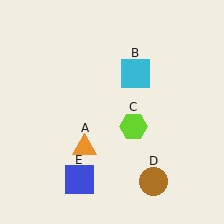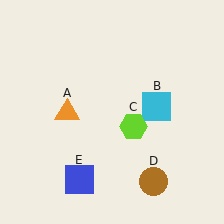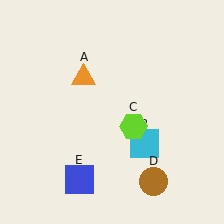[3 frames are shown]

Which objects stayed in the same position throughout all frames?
Lime hexagon (object C) and brown circle (object D) and blue square (object E) remained stationary.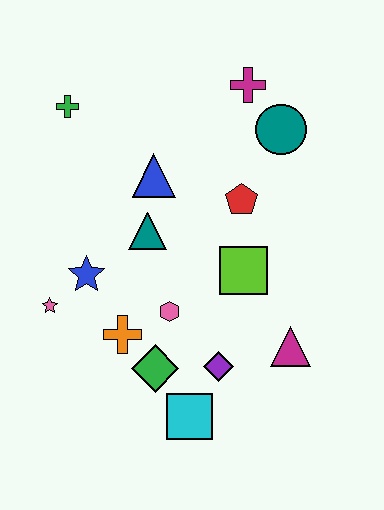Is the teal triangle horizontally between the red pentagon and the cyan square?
No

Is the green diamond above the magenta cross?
No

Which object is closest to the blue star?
The pink star is closest to the blue star.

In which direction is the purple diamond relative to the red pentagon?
The purple diamond is below the red pentagon.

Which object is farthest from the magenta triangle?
The green cross is farthest from the magenta triangle.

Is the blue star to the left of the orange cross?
Yes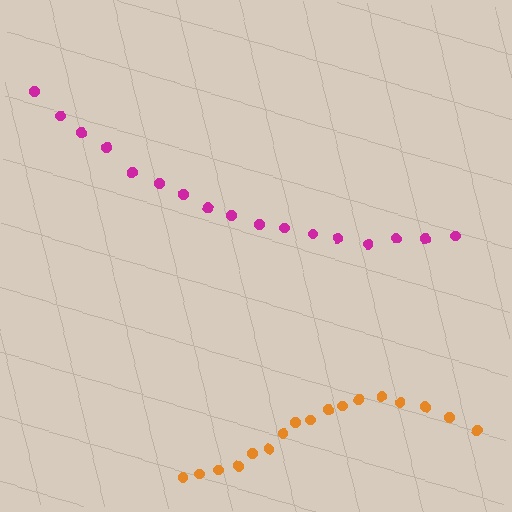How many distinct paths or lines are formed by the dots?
There are 2 distinct paths.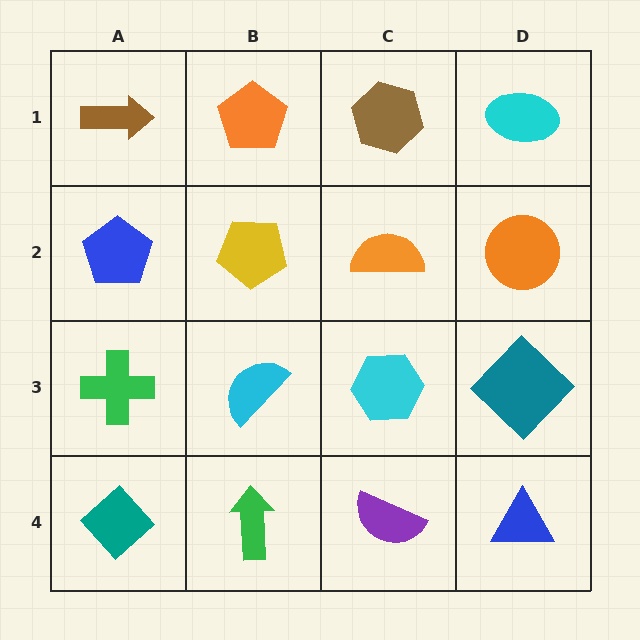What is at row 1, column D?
A cyan ellipse.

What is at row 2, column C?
An orange semicircle.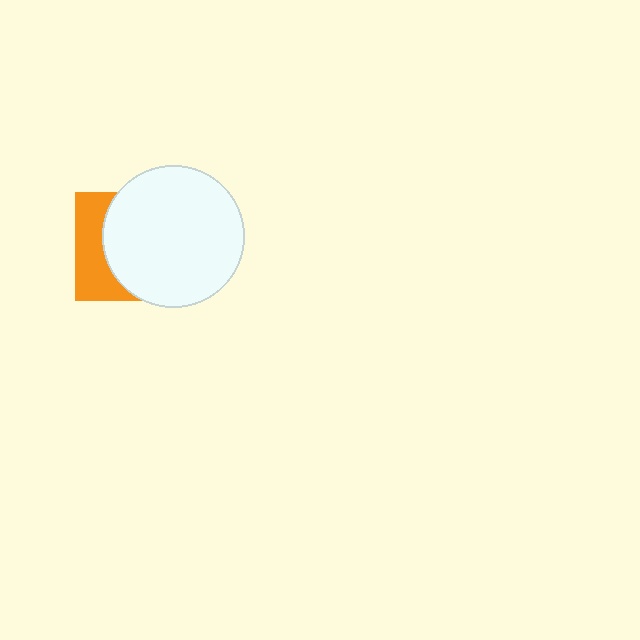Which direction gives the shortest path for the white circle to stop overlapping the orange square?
Moving right gives the shortest separation.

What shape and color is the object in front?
The object in front is a white circle.